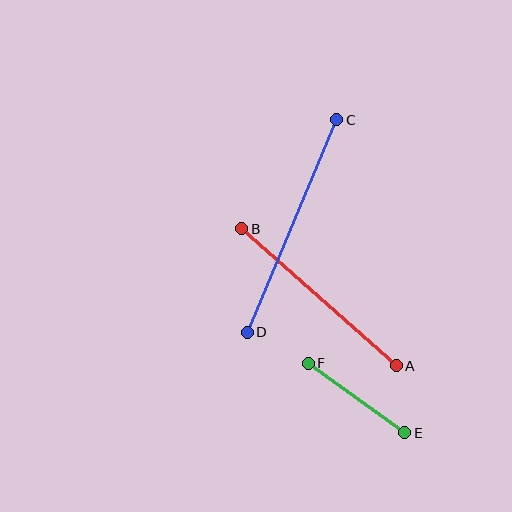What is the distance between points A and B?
The distance is approximately 207 pixels.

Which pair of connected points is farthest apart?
Points C and D are farthest apart.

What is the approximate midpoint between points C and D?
The midpoint is at approximately (292, 226) pixels.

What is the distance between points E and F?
The distance is approximately 119 pixels.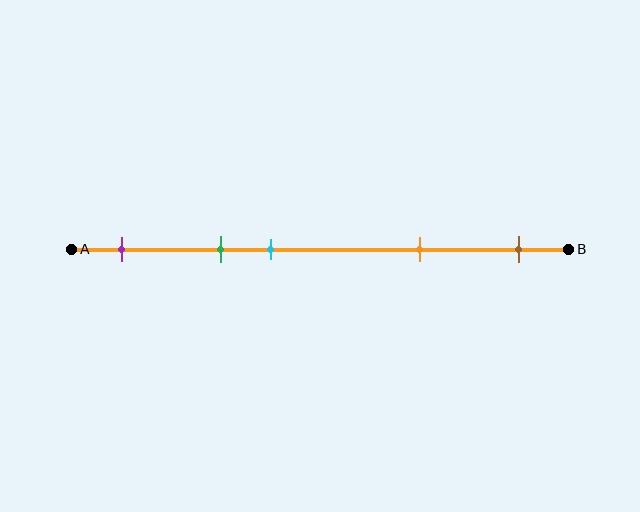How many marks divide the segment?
There are 5 marks dividing the segment.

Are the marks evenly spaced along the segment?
No, the marks are not evenly spaced.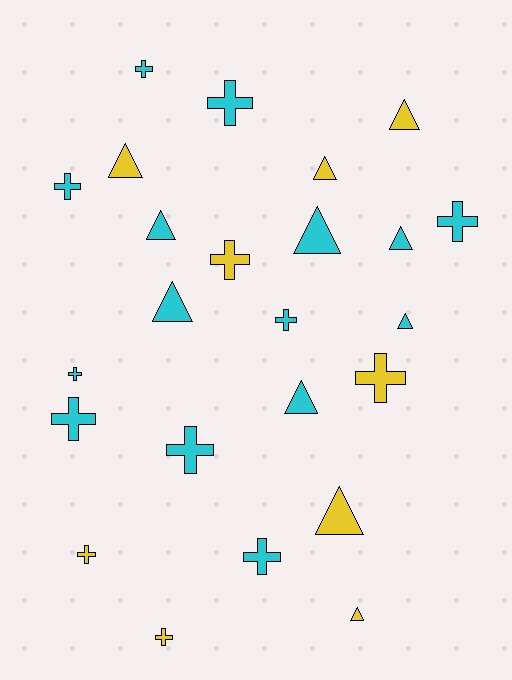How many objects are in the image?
There are 24 objects.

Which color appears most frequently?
Cyan, with 15 objects.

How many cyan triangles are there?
There are 6 cyan triangles.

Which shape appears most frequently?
Cross, with 13 objects.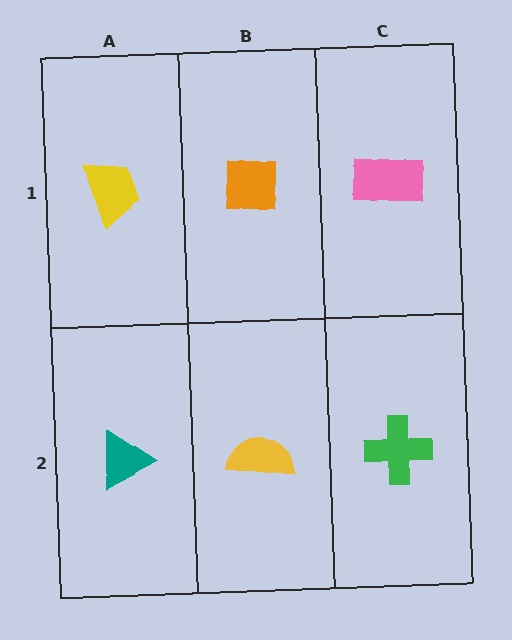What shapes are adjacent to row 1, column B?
A yellow semicircle (row 2, column B), a yellow trapezoid (row 1, column A), a pink rectangle (row 1, column C).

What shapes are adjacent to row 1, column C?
A green cross (row 2, column C), an orange square (row 1, column B).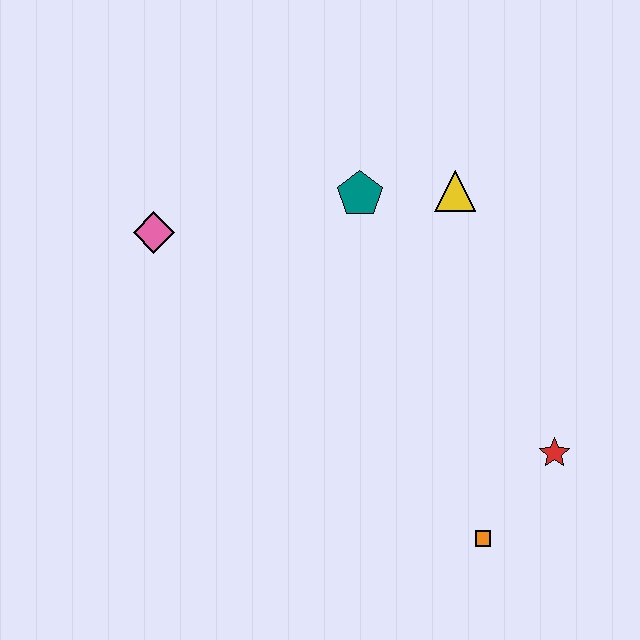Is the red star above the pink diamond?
No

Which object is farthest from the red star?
The pink diamond is farthest from the red star.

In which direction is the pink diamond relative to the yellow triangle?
The pink diamond is to the left of the yellow triangle.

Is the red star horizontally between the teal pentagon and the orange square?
No